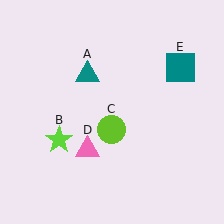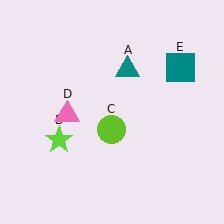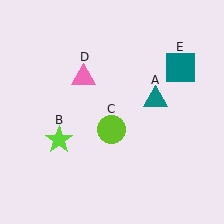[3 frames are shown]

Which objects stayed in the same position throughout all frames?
Lime star (object B) and lime circle (object C) and teal square (object E) remained stationary.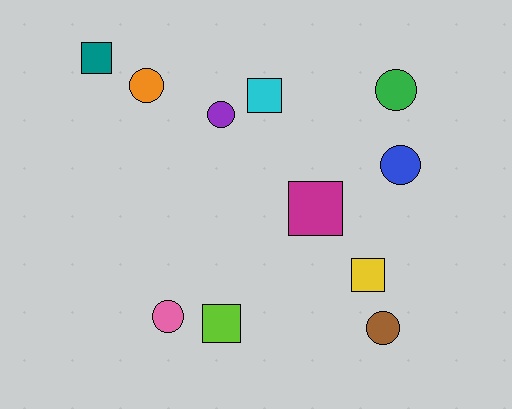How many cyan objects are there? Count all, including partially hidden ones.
There is 1 cyan object.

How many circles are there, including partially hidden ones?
There are 6 circles.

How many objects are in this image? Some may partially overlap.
There are 11 objects.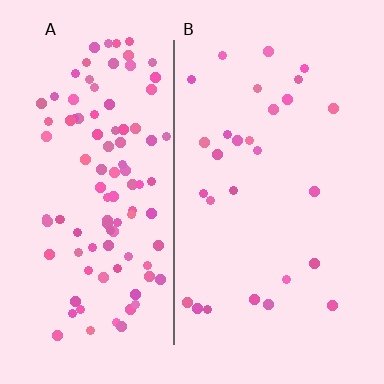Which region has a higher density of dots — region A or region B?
A (the left).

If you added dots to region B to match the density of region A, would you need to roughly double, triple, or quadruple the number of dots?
Approximately quadruple.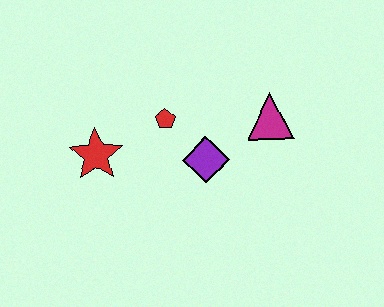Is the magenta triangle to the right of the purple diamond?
Yes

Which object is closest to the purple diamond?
The red pentagon is closest to the purple diamond.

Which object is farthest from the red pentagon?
The magenta triangle is farthest from the red pentagon.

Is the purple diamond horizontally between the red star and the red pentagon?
No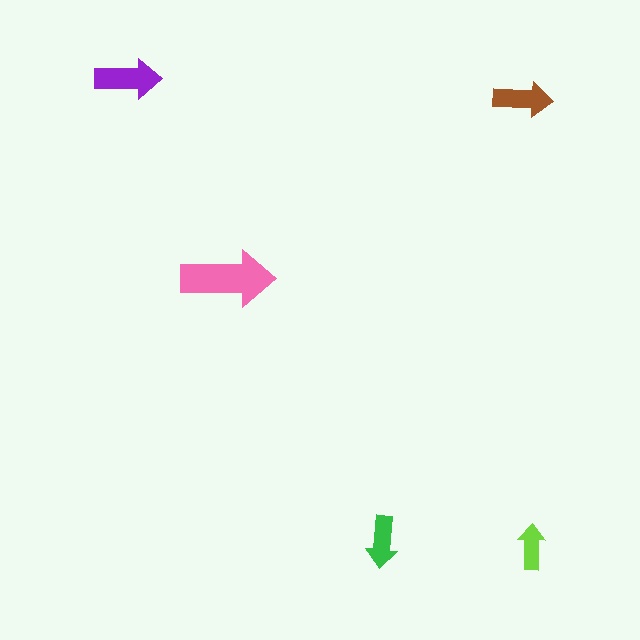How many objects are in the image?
There are 5 objects in the image.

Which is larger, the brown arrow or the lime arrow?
The brown one.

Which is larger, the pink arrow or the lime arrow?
The pink one.